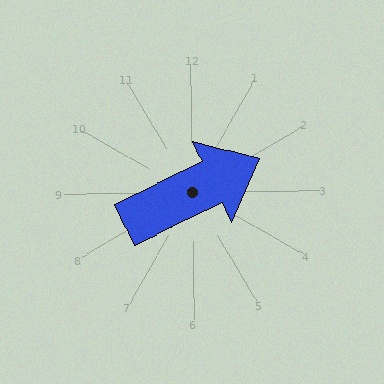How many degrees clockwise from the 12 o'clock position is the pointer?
Approximately 65 degrees.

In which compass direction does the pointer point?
Northeast.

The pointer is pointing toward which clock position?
Roughly 2 o'clock.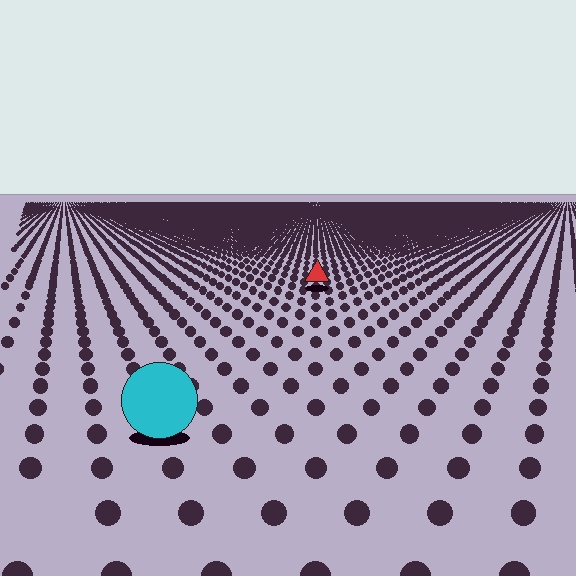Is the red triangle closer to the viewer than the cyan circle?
No. The cyan circle is closer — you can tell from the texture gradient: the ground texture is coarser near it.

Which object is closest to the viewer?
The cyan circle is closest. The texture marks near it are larger and more spread out.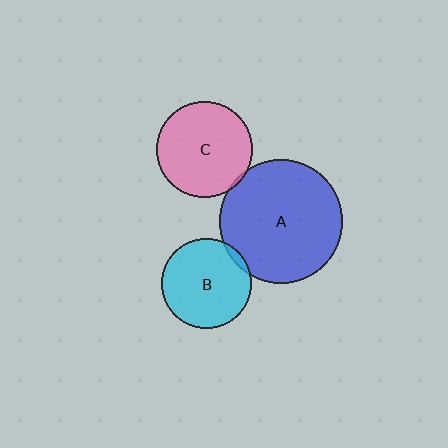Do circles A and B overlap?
Yes.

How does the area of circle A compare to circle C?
Approximately 1.6 times.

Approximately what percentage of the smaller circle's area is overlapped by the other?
Approximately 5%.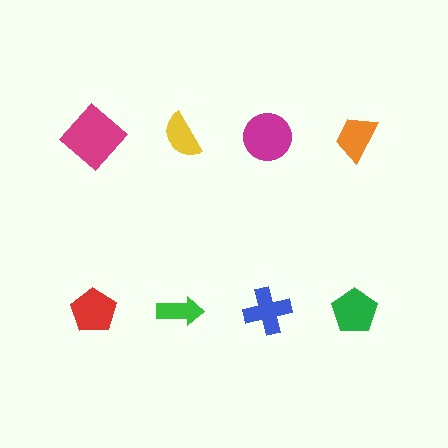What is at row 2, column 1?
A red pentagon.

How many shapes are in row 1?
4 shapes.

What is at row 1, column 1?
A magenta diamond.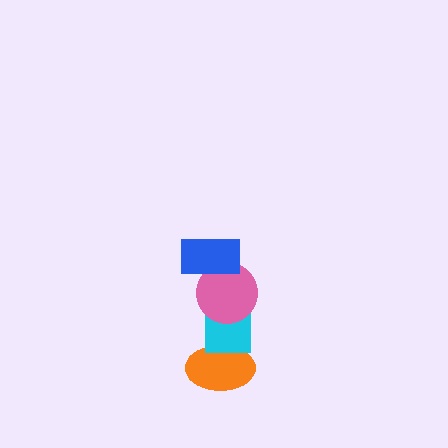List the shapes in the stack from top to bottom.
From top to bottom: the blue rectangle, the pink circle, the cyan square, the orange ellipse.